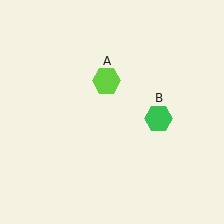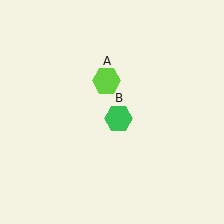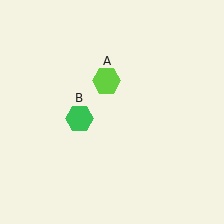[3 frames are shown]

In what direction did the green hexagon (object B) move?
The green hexagon (object B) moved left.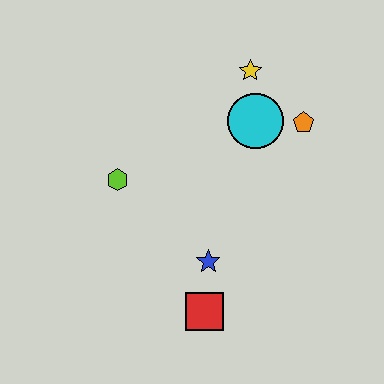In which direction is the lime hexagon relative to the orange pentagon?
The lime hexagon is to the left of the orange pentagon.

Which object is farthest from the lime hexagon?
The orange pentagon is farthest from the lime hexagon.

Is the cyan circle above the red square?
Yes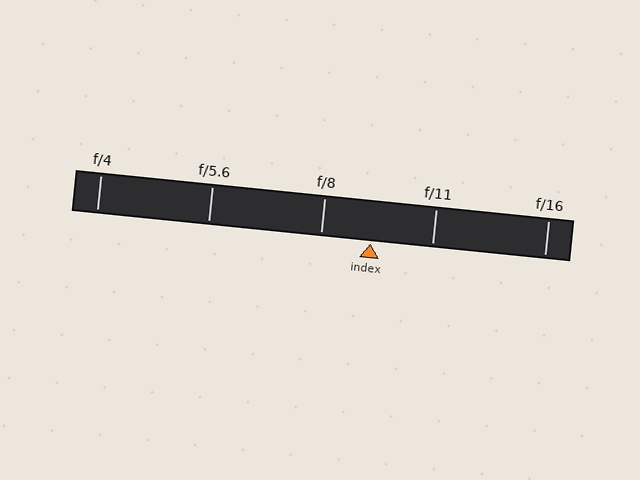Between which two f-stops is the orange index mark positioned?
The index mark is between f/8 and f/11.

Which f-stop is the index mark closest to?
The index mark is closest to f/8.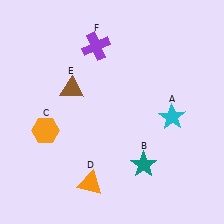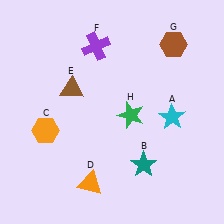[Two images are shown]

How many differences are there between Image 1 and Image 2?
There are 2 differences between the two images.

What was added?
A brown hexagon (G), a green star (H) were added in Image 2.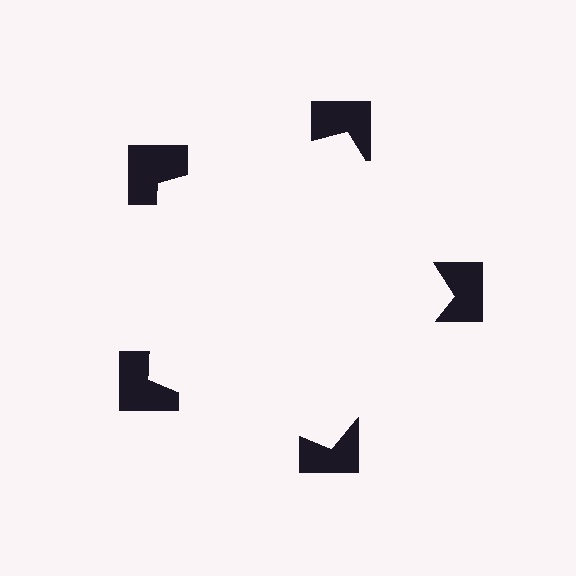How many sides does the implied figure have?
5 sides.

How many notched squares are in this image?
There are 5 — one at each vertex of the illusory pentagon.